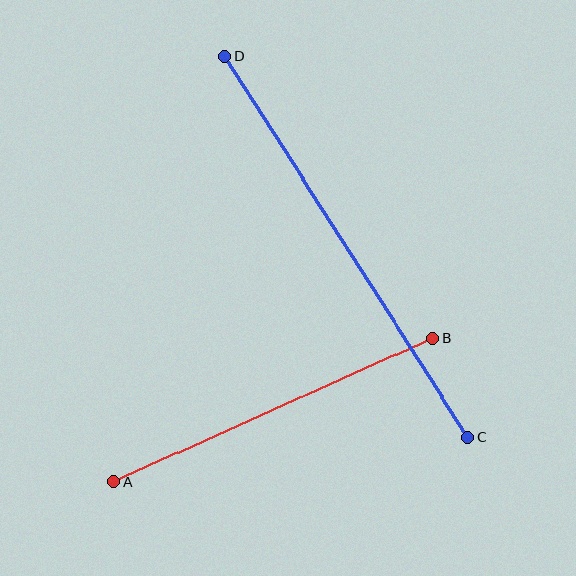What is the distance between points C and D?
The distance is approximately 452 pixels.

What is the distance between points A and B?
The distance is approximately 349 pixels.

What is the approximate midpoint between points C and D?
The midpoint is at approximately (346, 246) pixels.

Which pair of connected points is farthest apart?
Points C and D are farthest apart.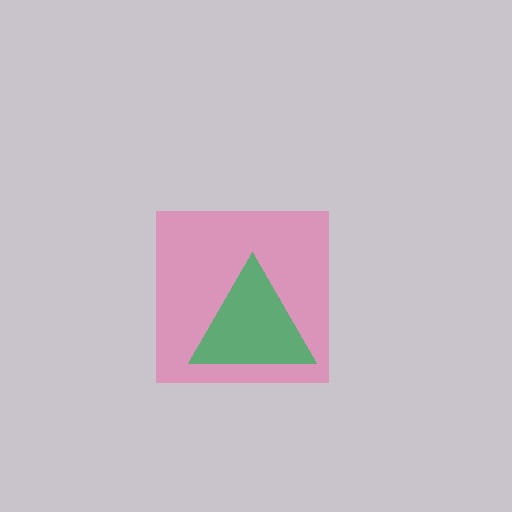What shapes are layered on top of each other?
The layered shapes are: a pink square, a green triangle.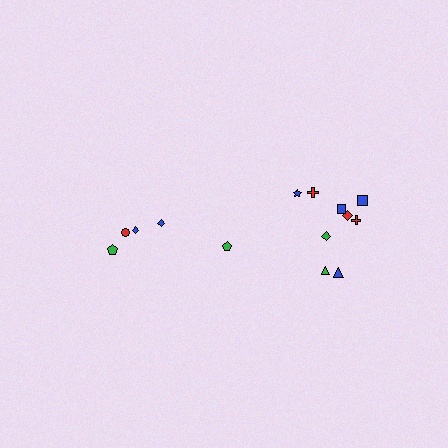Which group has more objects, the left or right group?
The right group.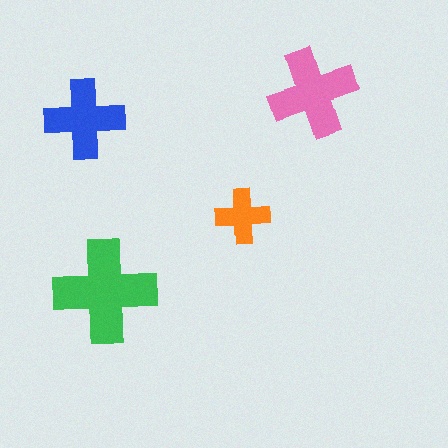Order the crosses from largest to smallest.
the green one, the pink one, the blue one, the orange one.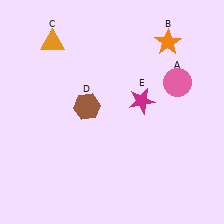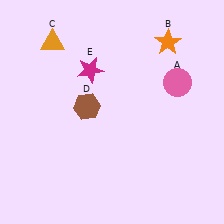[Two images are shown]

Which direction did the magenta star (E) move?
The magenta star (E) moved left.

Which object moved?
The magenta star (E) moved left.